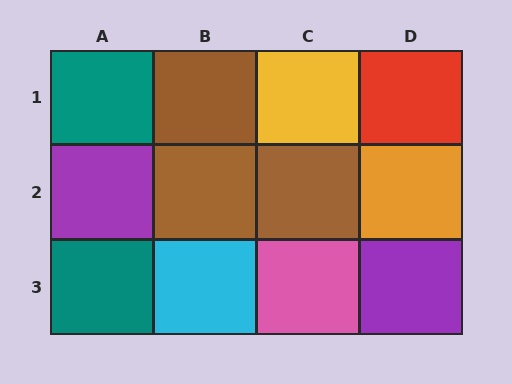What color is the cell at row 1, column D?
Red.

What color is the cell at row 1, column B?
Brown.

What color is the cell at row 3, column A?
Teal.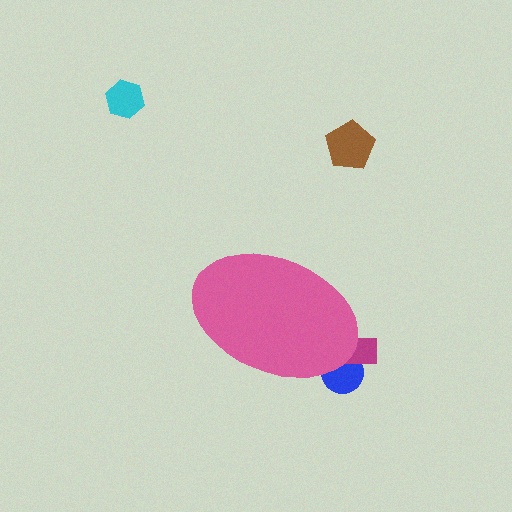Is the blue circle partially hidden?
Yes, the blue circle is partially hidden behind the pink ellipse.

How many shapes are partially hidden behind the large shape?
2 shapes are partially hidden.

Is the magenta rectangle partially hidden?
Yes, the magenta rectangle is partially hidden behind the pink ellipse.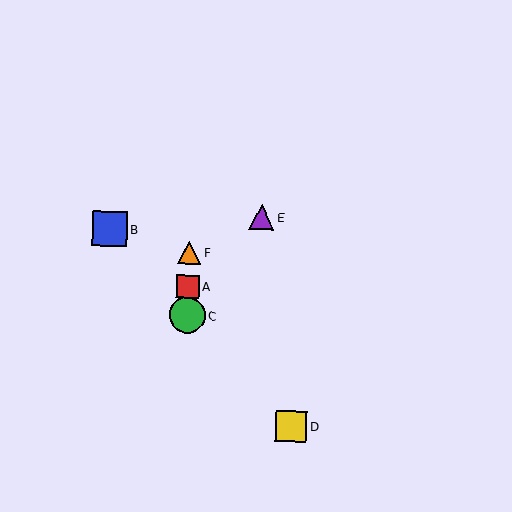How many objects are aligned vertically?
3 objects (A, C, F) are aligned vertically.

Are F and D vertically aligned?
No, F is at x≈189 and D is at x≈292.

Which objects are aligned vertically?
Objects A, C, F are aligned vertically.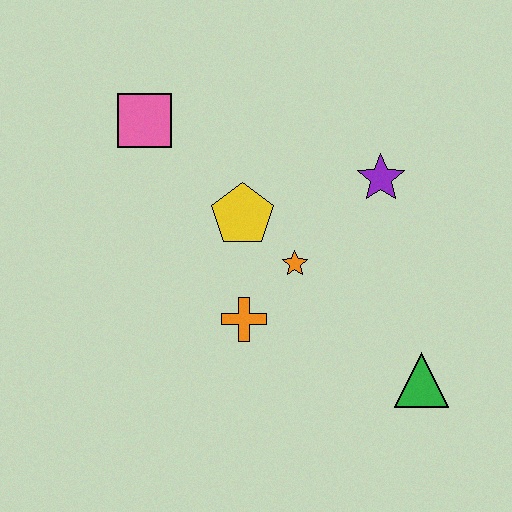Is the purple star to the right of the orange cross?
Yes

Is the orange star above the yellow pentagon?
No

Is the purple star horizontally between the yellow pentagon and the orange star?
No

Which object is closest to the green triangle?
The orange star is closest to the green triangle.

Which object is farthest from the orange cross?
The pink square is farthest from the orange cross.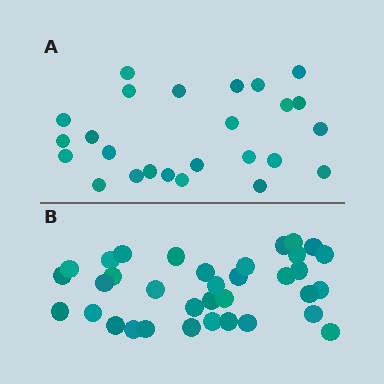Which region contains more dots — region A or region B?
Region B (the bottom region) has more dots.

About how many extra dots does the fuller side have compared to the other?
Region B has roughly 10 or so more dots than region A.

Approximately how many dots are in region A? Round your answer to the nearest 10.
About 20 dots. (The exact count is 25, which rounds to 20.)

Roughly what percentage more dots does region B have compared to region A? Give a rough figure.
About 40% more.